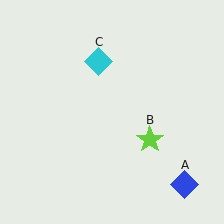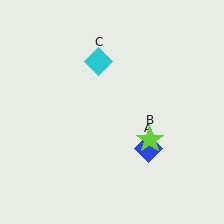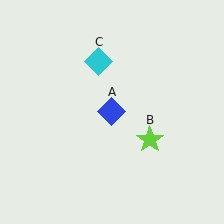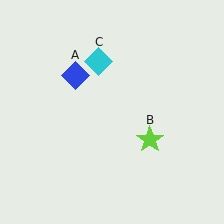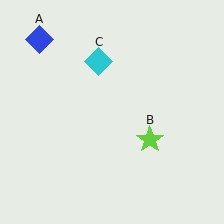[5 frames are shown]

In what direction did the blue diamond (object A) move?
The blue diamond (object A) moved up and to the left.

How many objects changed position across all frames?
1 object changed position: blue diamond (object A).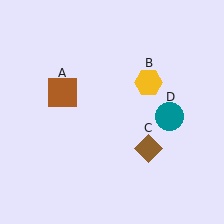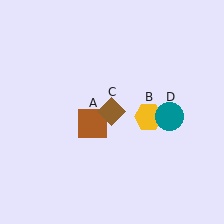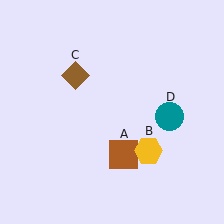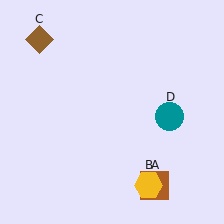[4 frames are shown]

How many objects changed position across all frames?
3 objects changed position: brown square (object A), yellow hexagon (object B), brown diamond (object C).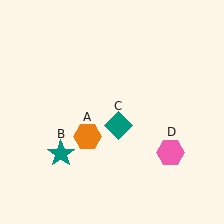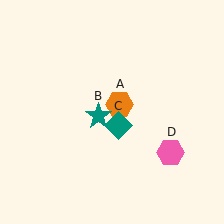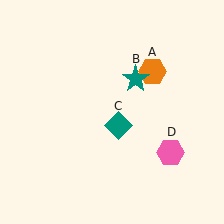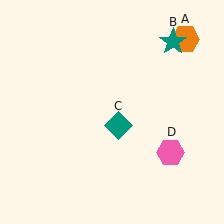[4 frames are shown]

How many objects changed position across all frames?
2 objects changed position: orange hexagon (object A), teal star (object B).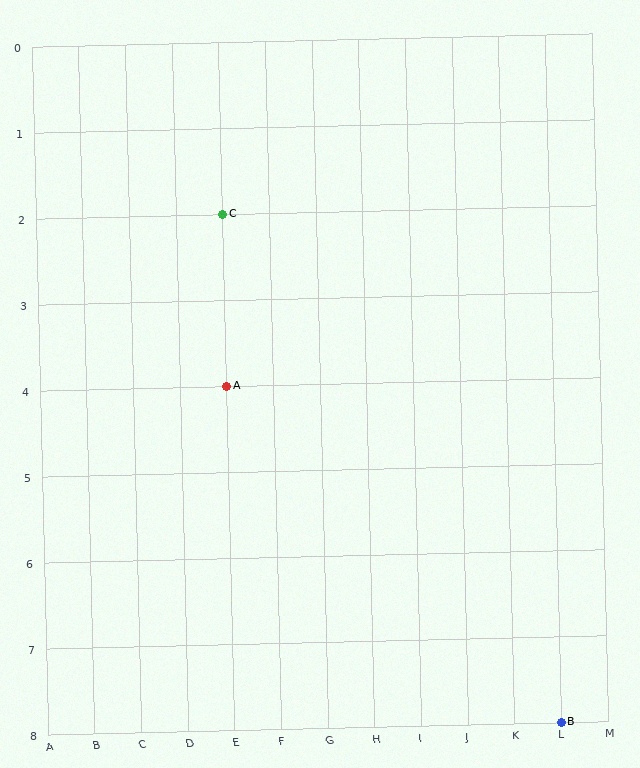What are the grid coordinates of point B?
Point B is at grid coordinates (L, 8).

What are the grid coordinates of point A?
Point A is at grid coordinates (E, 4).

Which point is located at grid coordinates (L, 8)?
Point B is at (L, 8).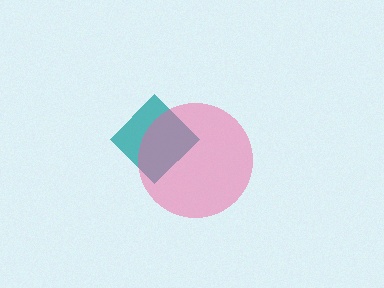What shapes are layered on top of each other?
The layered shapes are: a teal diamond, a pink circle.